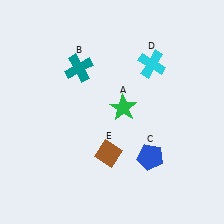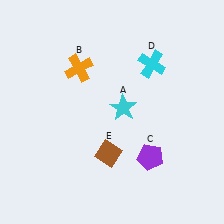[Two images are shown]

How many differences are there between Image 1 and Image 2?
There are 3 differences between the two images.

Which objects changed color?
A changed from green to cyan. B changed from teal to orange. C changed from blue to purple.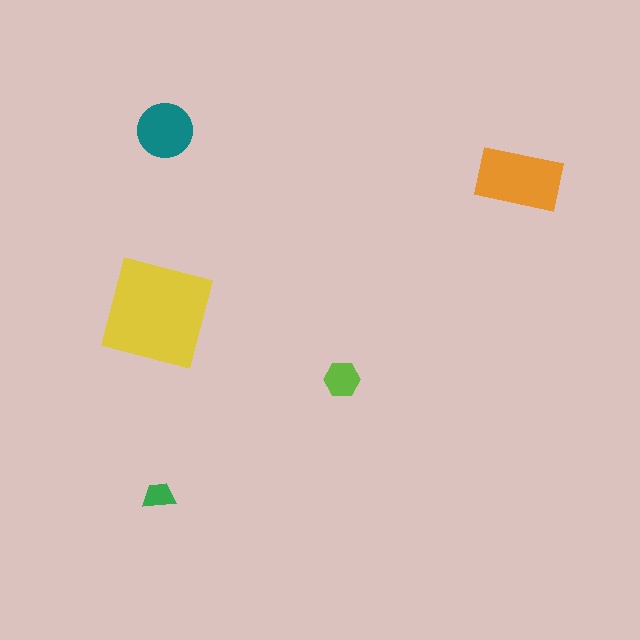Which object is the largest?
The yellow square.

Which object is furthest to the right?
The orange rectangle is rightmost.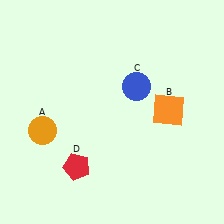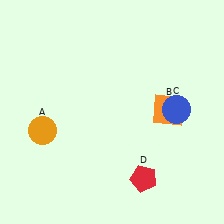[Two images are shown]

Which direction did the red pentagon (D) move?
The red pentagon (D) moved right.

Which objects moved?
The objects that moved are: the blue circle (C), the red pentagon (D).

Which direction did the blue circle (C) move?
The blue circle (C) moved right.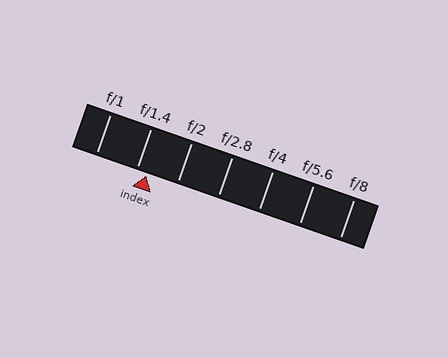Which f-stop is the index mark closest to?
The index mark is closest to f/1.4.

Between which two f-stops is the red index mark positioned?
The index mark is between f/1.4 and f/2.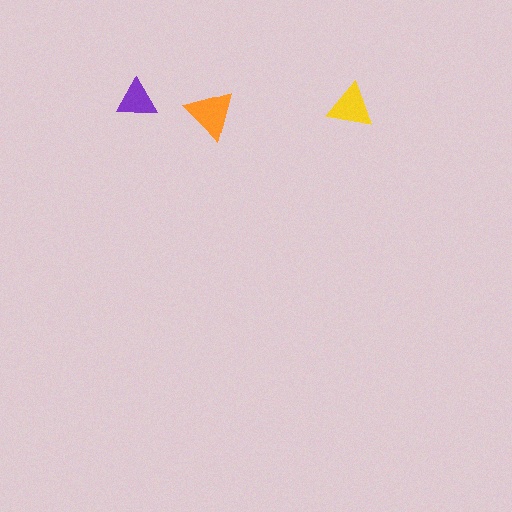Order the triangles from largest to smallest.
the orange one, the yellow one, the purple one.